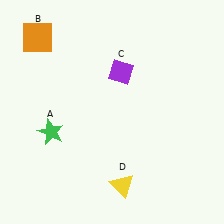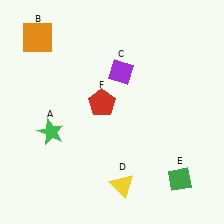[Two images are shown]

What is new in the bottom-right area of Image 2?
A green diamond (E) was added in the bottom-right area of Image 2.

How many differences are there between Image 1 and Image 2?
There are 2 differences between the two images.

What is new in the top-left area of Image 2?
A red pentagon (F) was added in the top-left area of Image 2.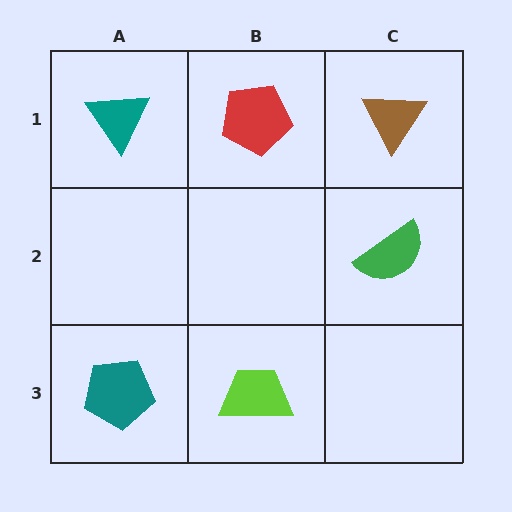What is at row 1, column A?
A teal triangle.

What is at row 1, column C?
A brown triangle.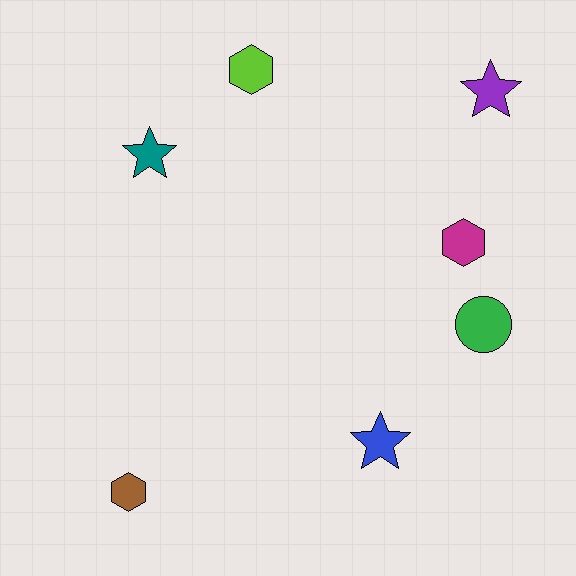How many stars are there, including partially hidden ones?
There are 3 stars.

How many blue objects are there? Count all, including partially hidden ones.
There is 1 blue object.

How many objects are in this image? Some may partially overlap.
There are 7 objects.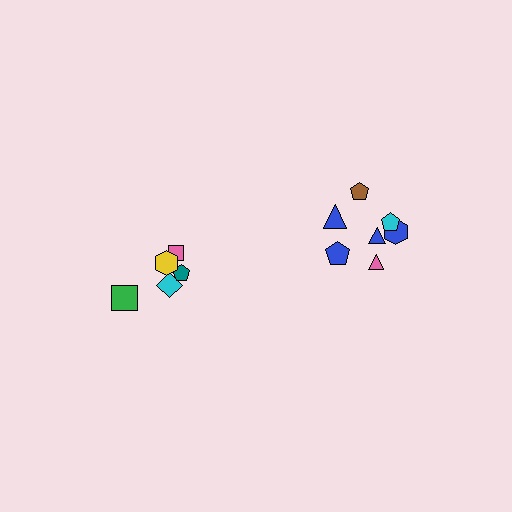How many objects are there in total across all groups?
There are 12 objects.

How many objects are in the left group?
There are 5 objects.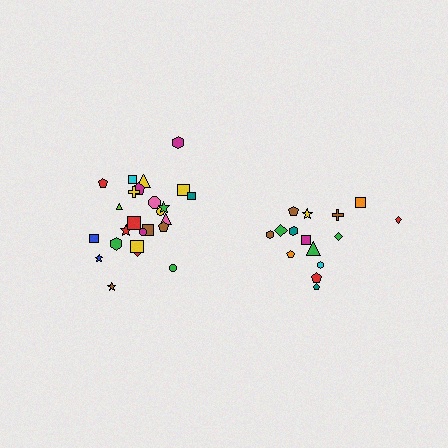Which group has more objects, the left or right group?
The left group.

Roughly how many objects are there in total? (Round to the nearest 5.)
Roughly 40 objects in total.